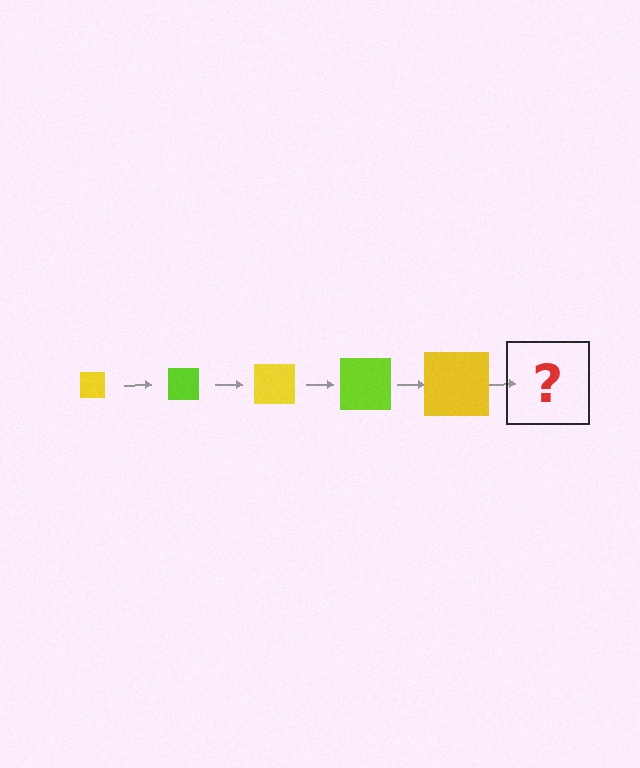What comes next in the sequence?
The next element should be a lime square, larger than the previous one.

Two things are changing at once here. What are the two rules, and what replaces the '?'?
The two rules are that the square grows larger each step and the color cycles through yellow and lime. The '?' should be a lime square, larger than the previous one.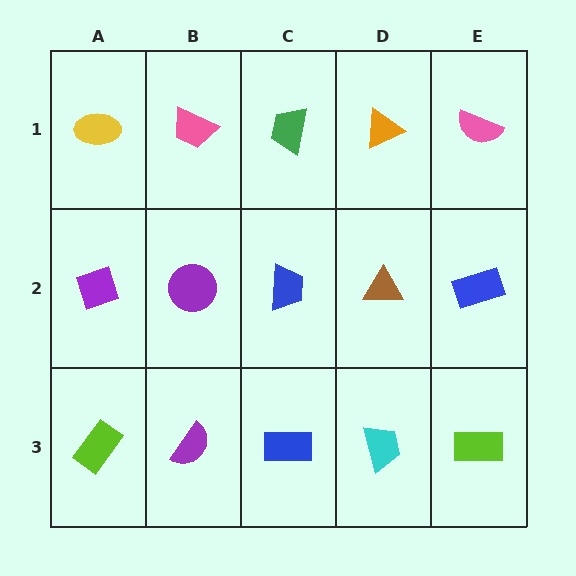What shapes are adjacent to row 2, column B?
A pink trapezoid (row 1, column B), a purple semicircle (row 3, column B), a purple diamond (row 2, column A), a blue trapezoid (row 2, column C).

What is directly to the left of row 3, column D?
A blue rectangle.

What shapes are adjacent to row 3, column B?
A purple circle (row 2, column B), a lime rectangle (row 3, column A), a blue rectangle (row 3, column C).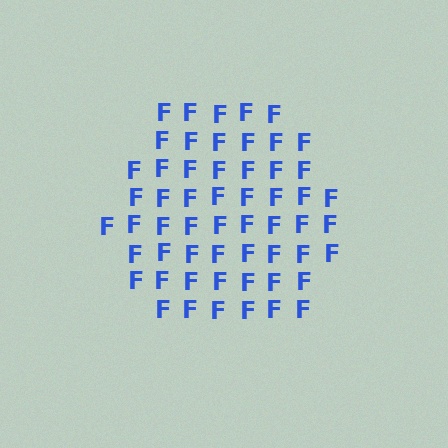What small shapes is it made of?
It is made of small letter F's.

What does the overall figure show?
The overall figure shows a hexagon.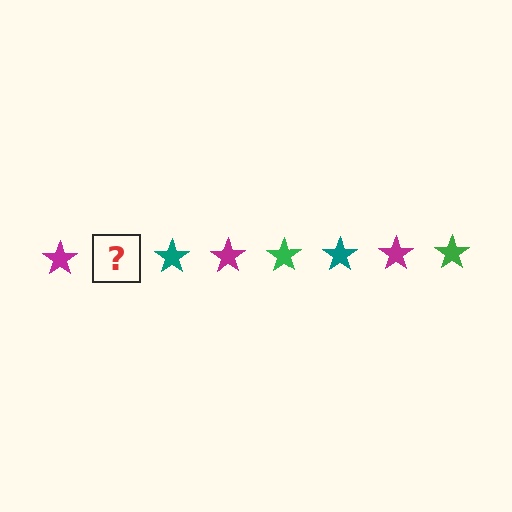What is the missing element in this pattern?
The missing element is a green star.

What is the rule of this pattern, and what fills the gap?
The rule is that the pattern cycles through magenta, green, teal stars. The gap should be filled with a green star.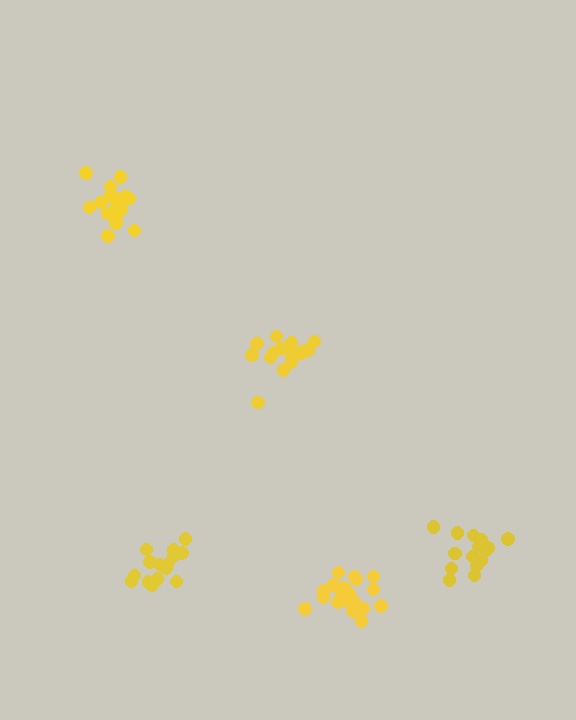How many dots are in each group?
Group 1: 15 dots, Group 2: 15 dots, Group 3: 18 dots, Group 4: 20 dots, Group 5: 16 dots (84 total).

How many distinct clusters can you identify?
There are 5 distinct clusters.